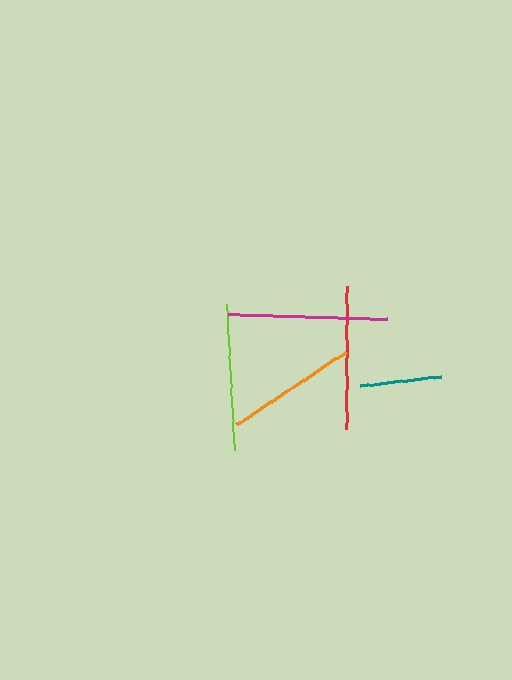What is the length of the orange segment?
The orange segment is approximately 132 pixels long.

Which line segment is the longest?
The magenta line is the longest at approximately 159 pixels.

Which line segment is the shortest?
The teal line is the shortest at approximately 81 pixels.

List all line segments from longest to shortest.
From longest to shortest: magenta, lime, red, orange, teal.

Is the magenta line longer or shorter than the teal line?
The magenta line is longer than the teal line.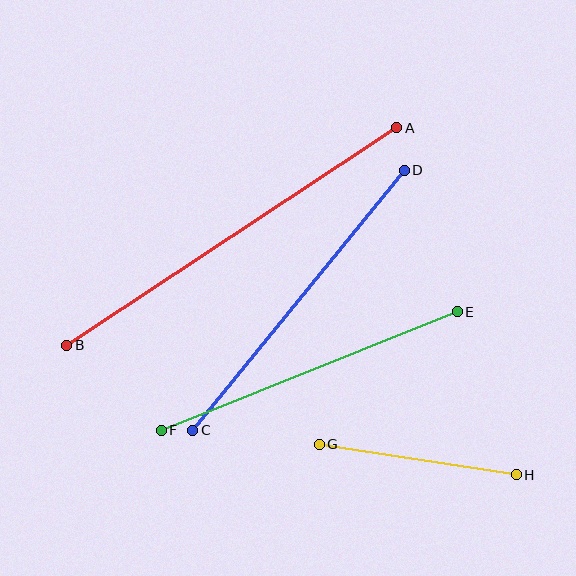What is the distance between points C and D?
The distance is approximately 335 pixels.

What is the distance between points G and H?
The distance is approximately 199 pixels.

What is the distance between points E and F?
The distance is approximately 319 pixels.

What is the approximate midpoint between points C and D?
The midpoint is at approximately (299, 300) pixels.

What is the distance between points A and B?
The distance is approximately 395 pixels.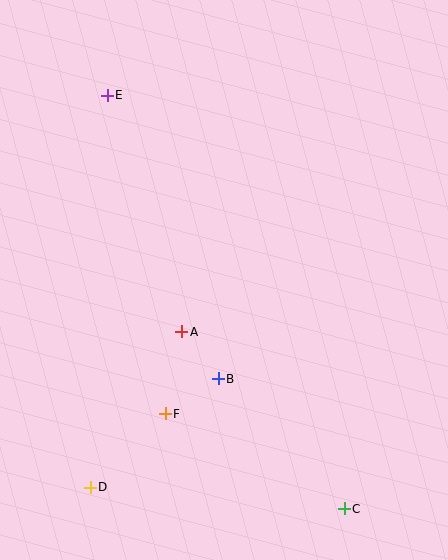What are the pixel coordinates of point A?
Point A is at (182, 332).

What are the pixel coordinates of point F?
Point F is at (165, 414).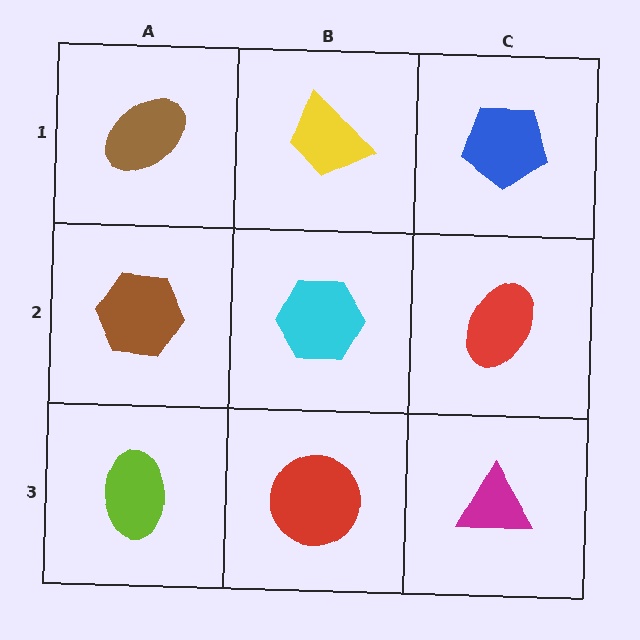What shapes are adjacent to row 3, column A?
A brown hexagon (row 2, column A), a red circle (row 3, column B).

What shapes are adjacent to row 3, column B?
A cyan hexagon (row 2, column B), a lime ellipse (row 3, column A), a magenta triangle (row 3, column C).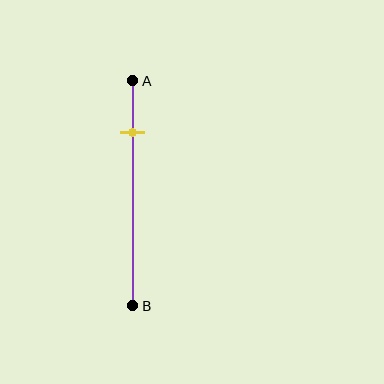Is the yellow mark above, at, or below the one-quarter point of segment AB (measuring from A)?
The yellow mark is approximately at the one-quarter point of segment AB.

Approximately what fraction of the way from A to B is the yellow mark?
The yellow mark is approximately 25% of the way from A to B.